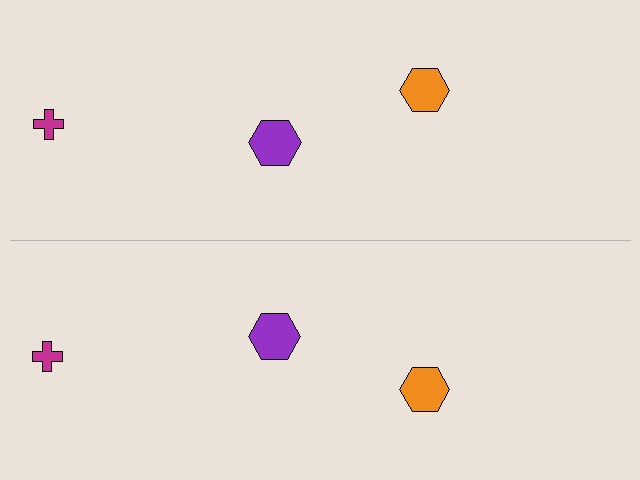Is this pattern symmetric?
Yes, this pattern has bilateral (reflection) symmetry.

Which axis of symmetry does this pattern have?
The pattern has a horizontal axis of symmetry running through the center of the image.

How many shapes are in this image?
There are 6 shapes in this image.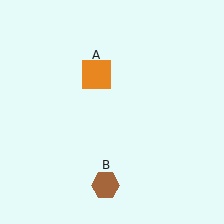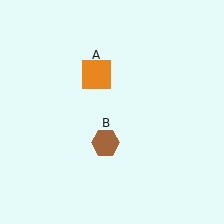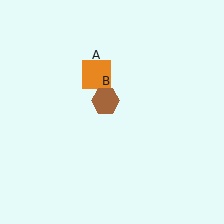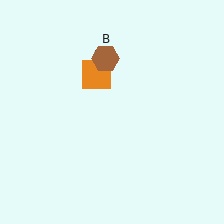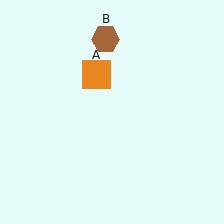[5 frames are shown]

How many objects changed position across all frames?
1 object changed position: brown hexagon (object B).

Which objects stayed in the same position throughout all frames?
Orange square (object A) remained stationary.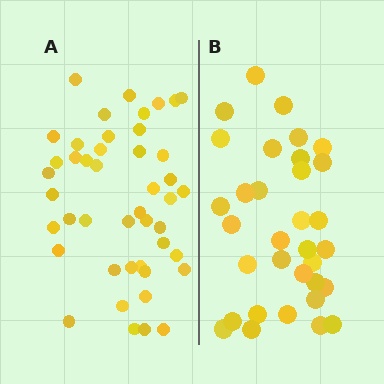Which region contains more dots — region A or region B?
Region A (the left region) has more dots.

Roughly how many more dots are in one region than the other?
Region A has roughly 12 or so more dots than region B.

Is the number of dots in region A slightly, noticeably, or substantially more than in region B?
Region A has noticeably more, but not dramatically so. The ratio is roughly 1.4 to 1.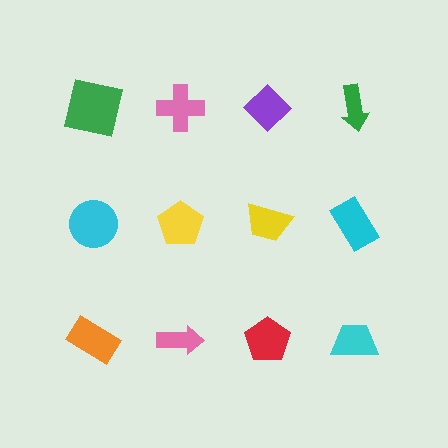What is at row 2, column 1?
A cyan circle.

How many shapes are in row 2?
4 shapes.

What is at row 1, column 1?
A green square.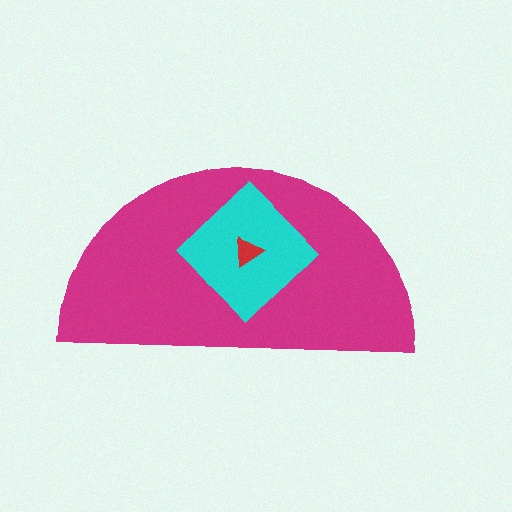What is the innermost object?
The red triangle.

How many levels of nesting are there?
3.